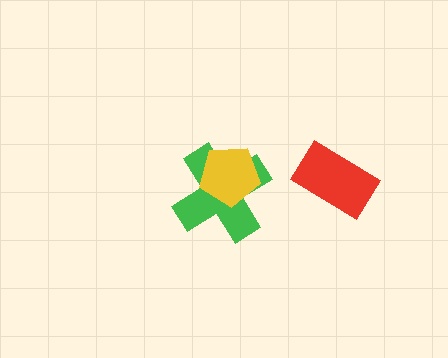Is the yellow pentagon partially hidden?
No, no other shape covers it.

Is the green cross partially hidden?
Yes, it is partially covered by another shape.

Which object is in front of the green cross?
The yellow pentagon is in front of the green cross.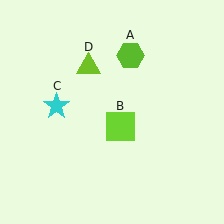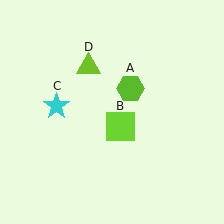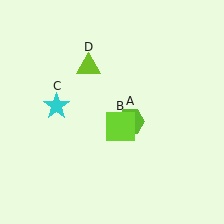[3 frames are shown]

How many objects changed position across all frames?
1 object changed position: lime hexagon (object A).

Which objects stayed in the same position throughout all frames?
Lime square (object B) and cyan star (object C) and lime triangle (object D) remained stationary.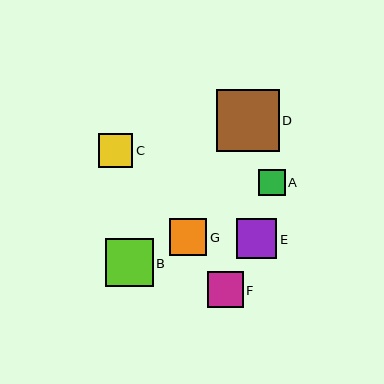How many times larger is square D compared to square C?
Square D is approximately 1.8 times the size of square C.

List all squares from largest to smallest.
From largest to smallest: D, B, E, G, F, C, A.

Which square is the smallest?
Square A is the smallest with a size of approximately 27 pixels.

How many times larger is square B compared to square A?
Square B is approximately 1.8 times the size of square A.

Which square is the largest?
Square D is the largest with a size of approximately 63 pixels.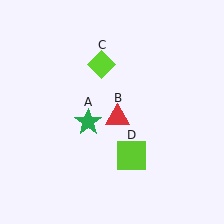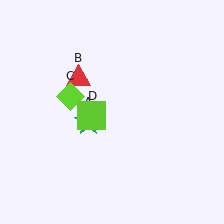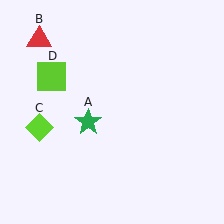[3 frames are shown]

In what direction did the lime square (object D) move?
The lime square (object D) moved up and to the left.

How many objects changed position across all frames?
3 objects changed position: red triangle (object B), lime diamond (object C), lime square (object D).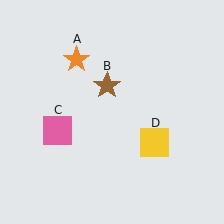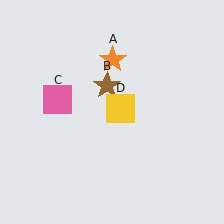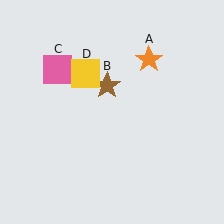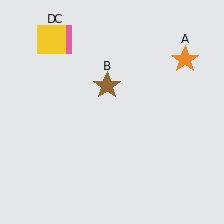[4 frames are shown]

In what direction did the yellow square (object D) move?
The yellow square (object D) moved up and to the left.